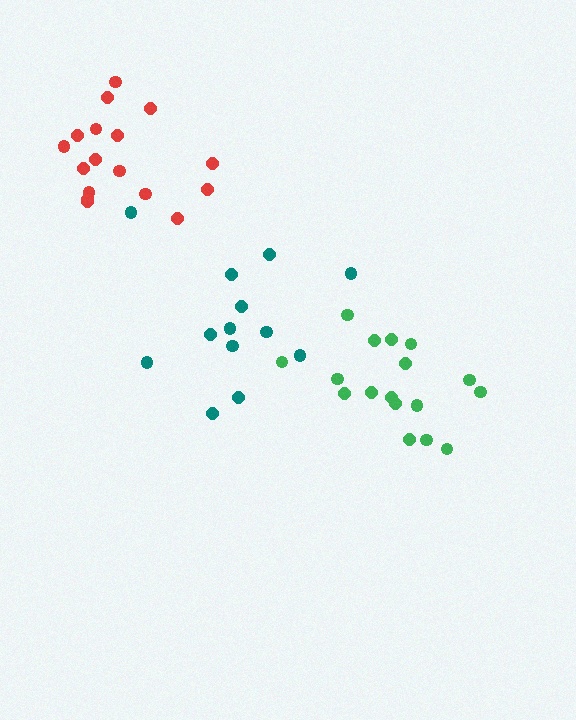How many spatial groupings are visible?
There are 3 spatial groupings.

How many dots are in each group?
Group 1: 13 dots, Group 2: 17 dots, Group 3: 17 dots (47 total).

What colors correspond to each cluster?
The clusters are colored: teal, green, red.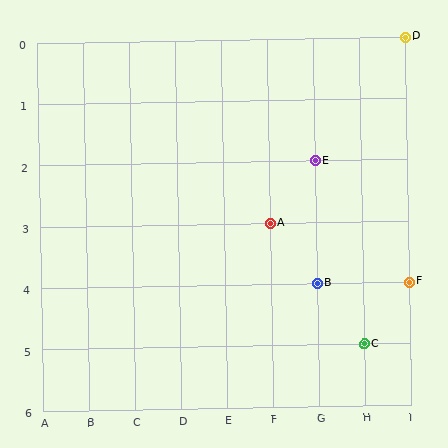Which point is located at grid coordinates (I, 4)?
Point F is at (I, 4).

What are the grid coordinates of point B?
Point B is at grid coordinates (G, 4).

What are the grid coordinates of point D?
Point D is at grid coordinates (I, 0).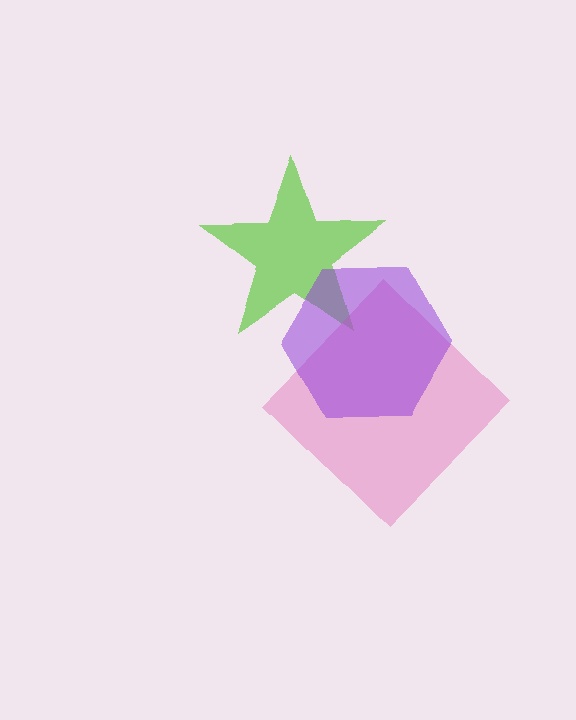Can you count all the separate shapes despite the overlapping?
Yes, there are 3 separate shapes.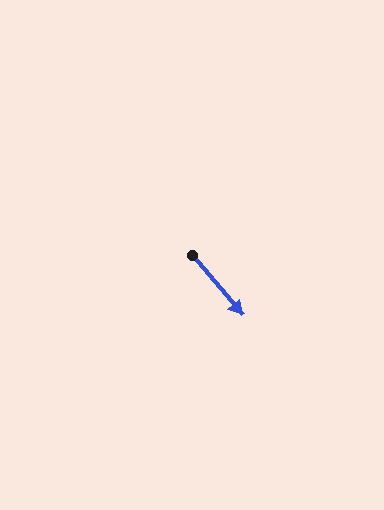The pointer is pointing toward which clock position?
Roughly 5 o'clock.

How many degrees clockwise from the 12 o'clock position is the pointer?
Approximately 140 degrees.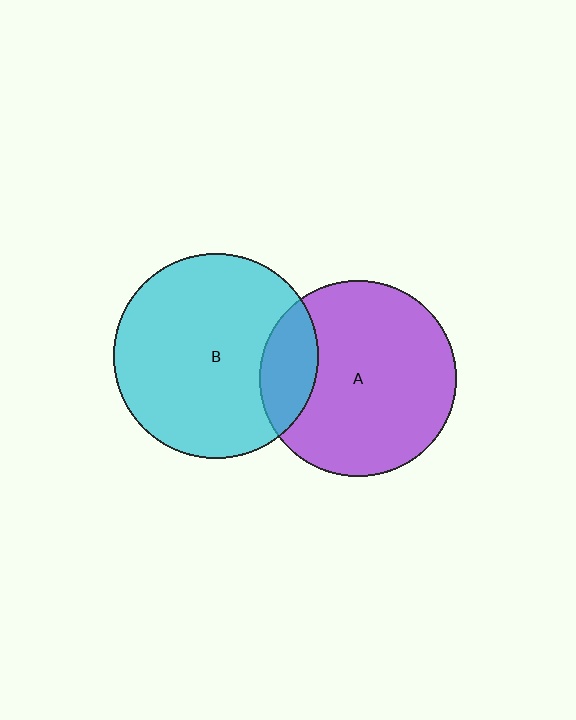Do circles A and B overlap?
Yes.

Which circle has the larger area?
Circle B (cyan).